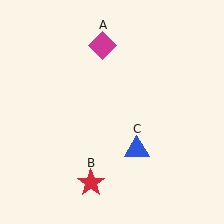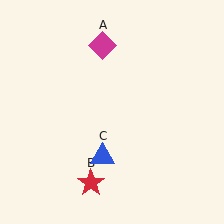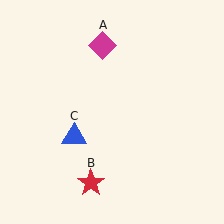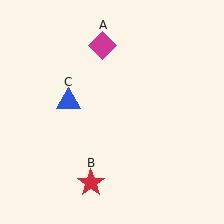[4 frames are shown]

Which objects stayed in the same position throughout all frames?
Magenta diamond (object A) and red star (object B) remained stationary.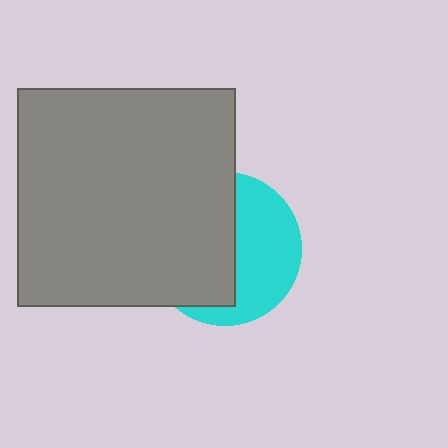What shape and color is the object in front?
The object in front is a gray square.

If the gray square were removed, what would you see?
You would see the complete cyan circle.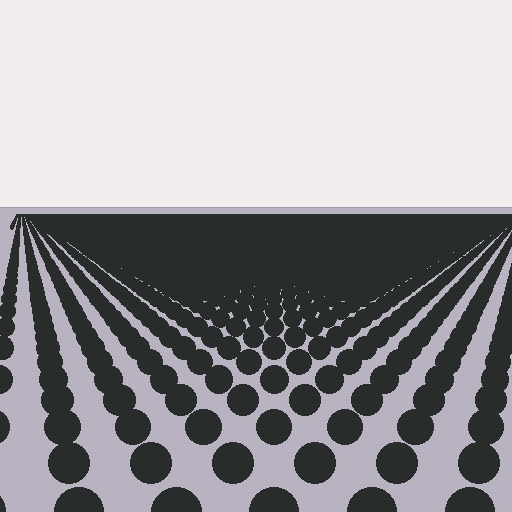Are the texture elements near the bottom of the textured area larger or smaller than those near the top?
Larger. Near the bottom, elements are closer to the viewer and appear at a bigger on-screen size.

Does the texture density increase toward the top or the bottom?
Density increases toward the top.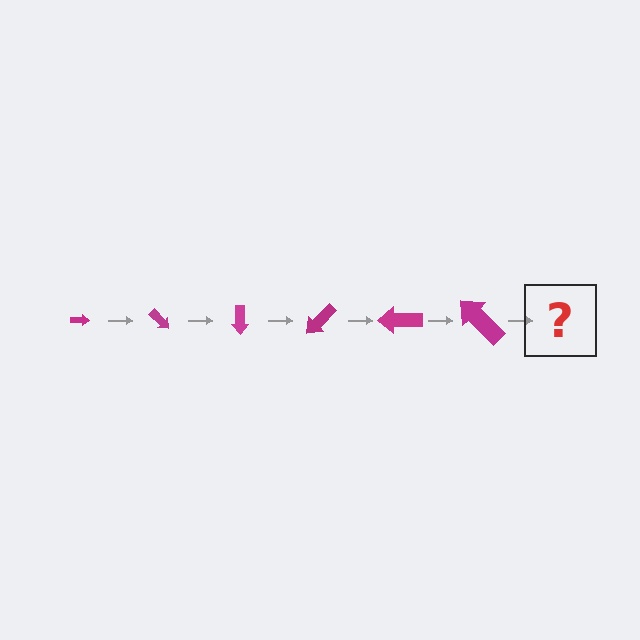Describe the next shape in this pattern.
It should be an arrow, larger than the previous one and rotated 270 degrees from the start.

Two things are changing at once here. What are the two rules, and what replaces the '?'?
The two rules are that the arrow grows larger each step and it rotates 45 degrees each step. The '?' should be an arrow, larger than the previous one and rotated 270 degrees from the start.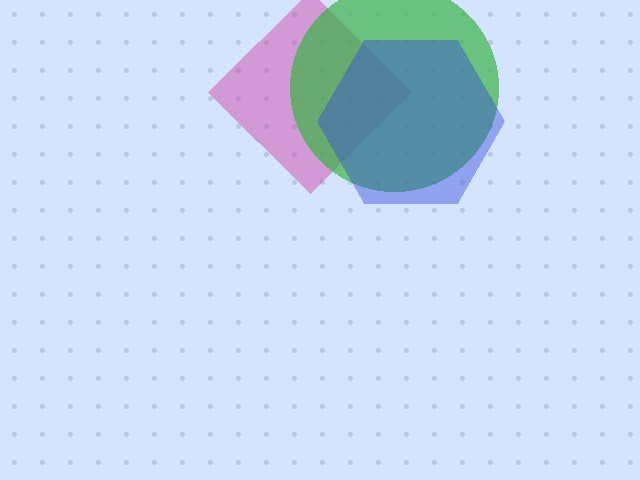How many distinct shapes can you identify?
There are 3 distinct shapes: a magenta diamond, a green circle, a blue hexagon.